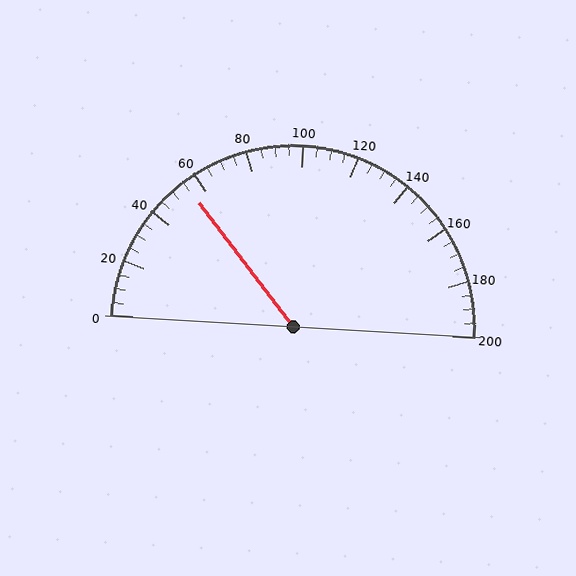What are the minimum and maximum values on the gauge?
The gauge ranges from 0 to 200.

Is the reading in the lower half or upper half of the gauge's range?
The reading is in the lower half of the range (0 to 200).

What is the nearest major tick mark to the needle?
The nearest major tick mark is 60.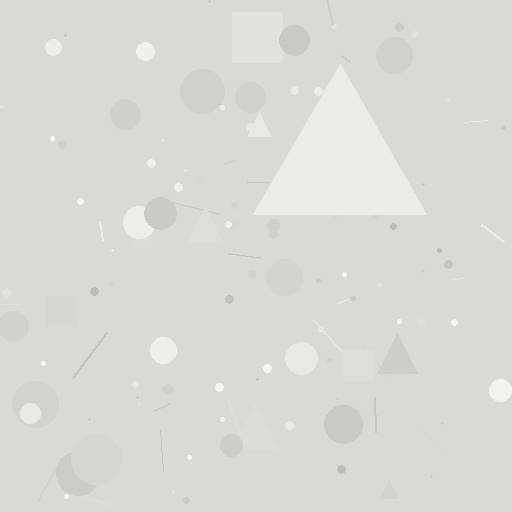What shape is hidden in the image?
A triangle is hidden in the image.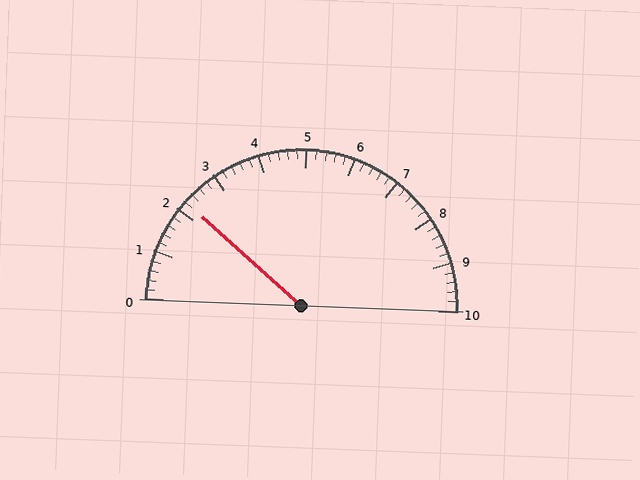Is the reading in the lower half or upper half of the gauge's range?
The reading is in the lower half of the range (0 to 10).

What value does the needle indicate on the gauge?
The needle indicates approximately 2.2.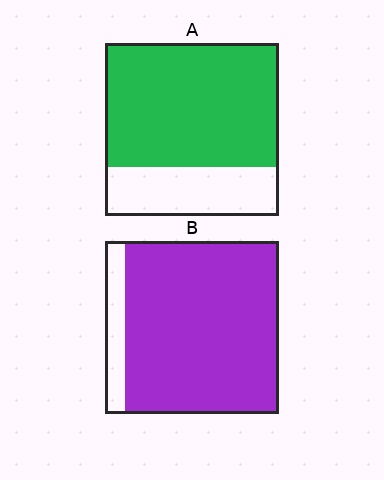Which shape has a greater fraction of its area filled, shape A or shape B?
Shape B.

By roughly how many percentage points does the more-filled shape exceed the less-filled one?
By roughly 15 percentage points (B over A).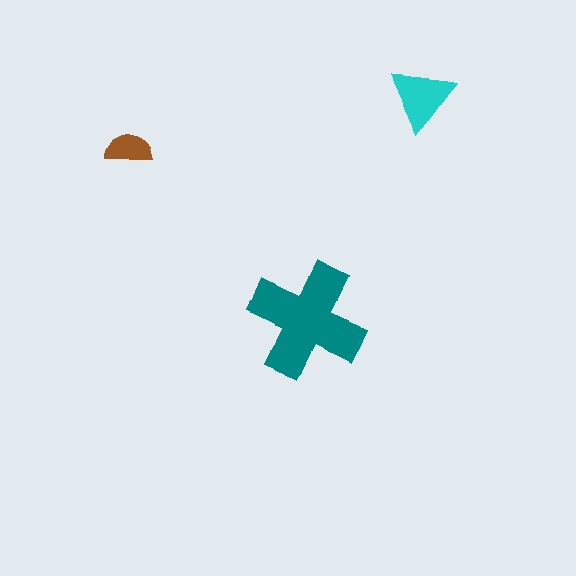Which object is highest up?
The cyan triangle is topmost.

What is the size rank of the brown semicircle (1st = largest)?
3rd.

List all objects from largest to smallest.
The teal cross, the cyan triangle, the brown semicircle.